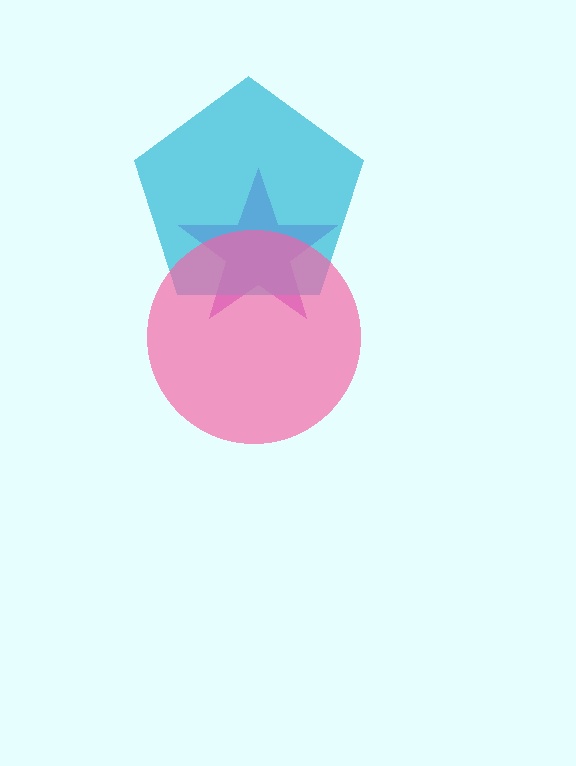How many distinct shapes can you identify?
There are 3 distinct shapes: a purple star, a cyan pentagon, a pink circle.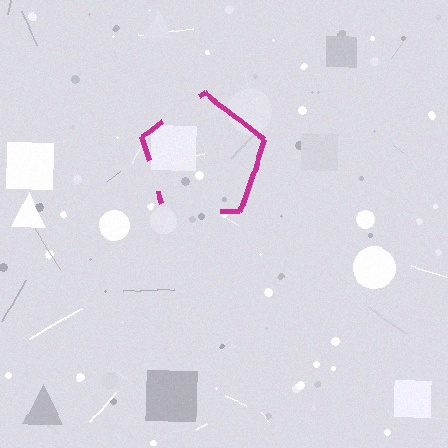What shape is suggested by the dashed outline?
The dashed outline suggests a pentagon.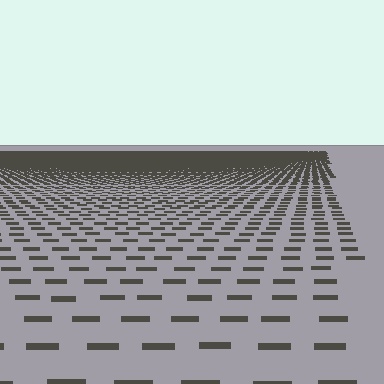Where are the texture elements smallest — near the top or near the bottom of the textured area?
Near the top.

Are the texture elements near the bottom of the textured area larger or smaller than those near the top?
Larger. Near the bottom, elements are closer to the viewer and appear at a bigger on-screen size.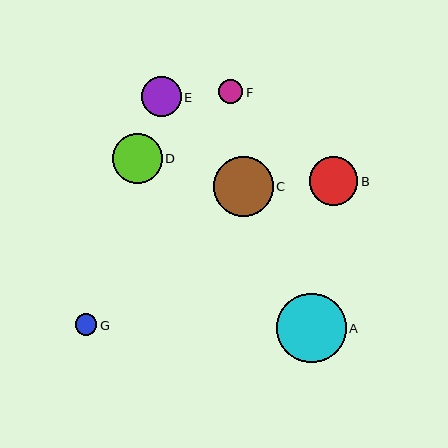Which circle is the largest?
Circle A is the largest with a size of approximately 70 pixels.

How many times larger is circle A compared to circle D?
Circle A is approximately 1.4 times the size of circle D.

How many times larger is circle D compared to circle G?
Circle D is approximately 2.3 times the size of circle G.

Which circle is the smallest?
Circle G is the smallest with a size of approximately 22 pixels.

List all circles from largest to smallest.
From largest to smallest: A, C, D, B, E, F, G.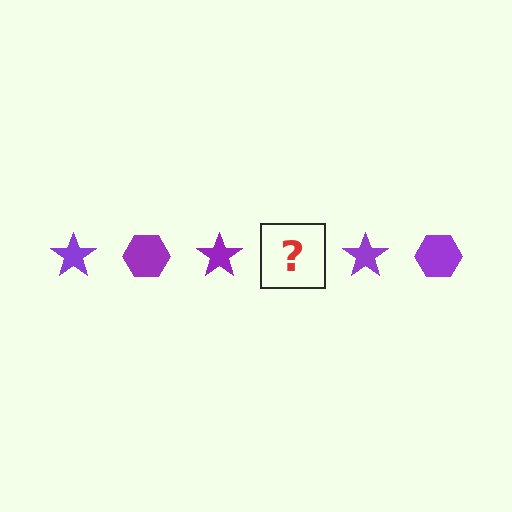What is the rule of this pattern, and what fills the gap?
The rule is that the pattern cycles through star, hexagon shapes in purple. The gap should be filled with a purple hexagon.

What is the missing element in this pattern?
The missing element is a purple hexagon.